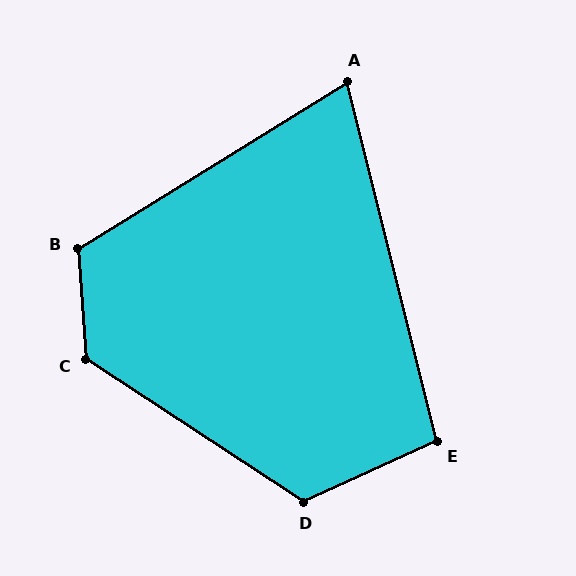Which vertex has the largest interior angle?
C, at approximately 128 degrees.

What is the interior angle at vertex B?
Approximately 117 degrees (obtuse).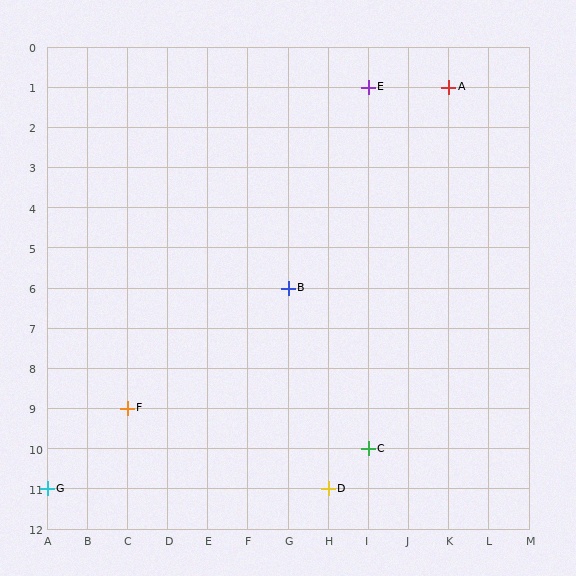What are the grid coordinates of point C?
Point C is at grid coordinates (I, 10).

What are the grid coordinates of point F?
Point F is at grid coordinates (C, 9).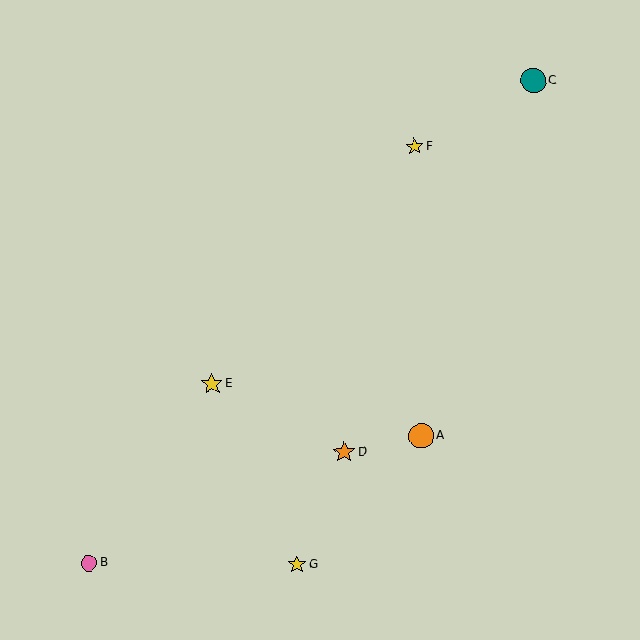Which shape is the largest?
The orange circle (labeled A) is the largest.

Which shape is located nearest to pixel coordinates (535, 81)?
The teal circle (labeled C) at (533, 81) is nearest to that location.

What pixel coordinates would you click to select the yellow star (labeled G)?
Click at (297, 565) to select the yellow star G.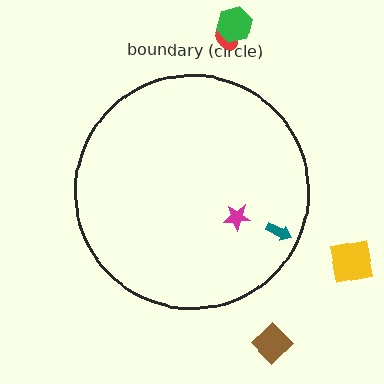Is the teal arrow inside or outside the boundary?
Inside.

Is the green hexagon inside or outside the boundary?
Outside.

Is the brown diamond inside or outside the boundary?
Outside.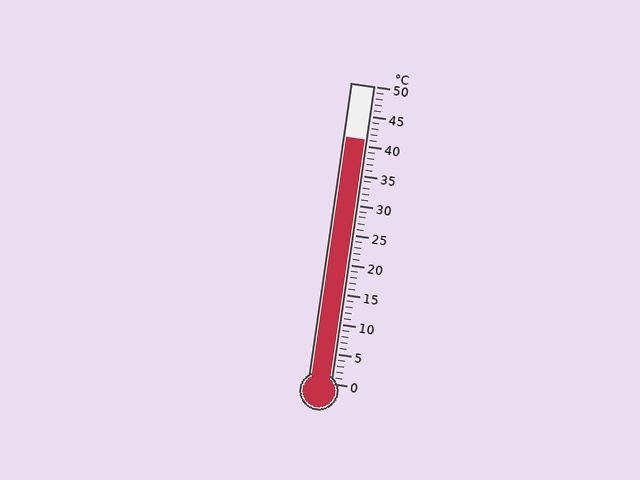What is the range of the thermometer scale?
The thermometer scale ranges from 0°C to 50°C.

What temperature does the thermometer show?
The thermometer shows approximately 41°C.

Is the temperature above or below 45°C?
The temperature is below 45°C.